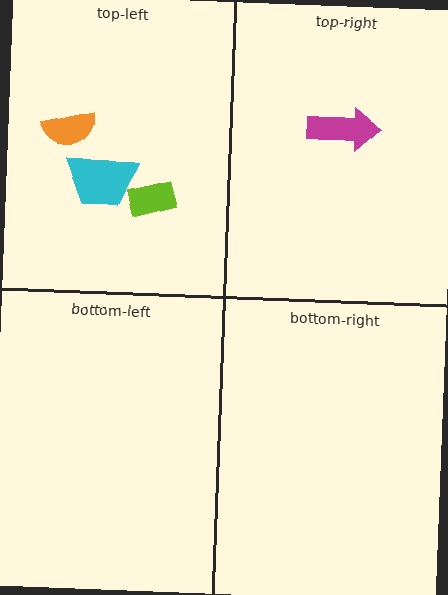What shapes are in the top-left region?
The orange semicircle, the lime rectangle, the cyan trapezoid.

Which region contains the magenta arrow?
The top-right region.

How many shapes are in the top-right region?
1.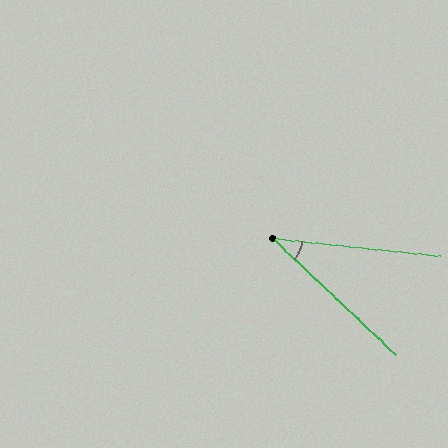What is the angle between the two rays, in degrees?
Approximately 37 degrees.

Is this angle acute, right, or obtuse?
It is acute.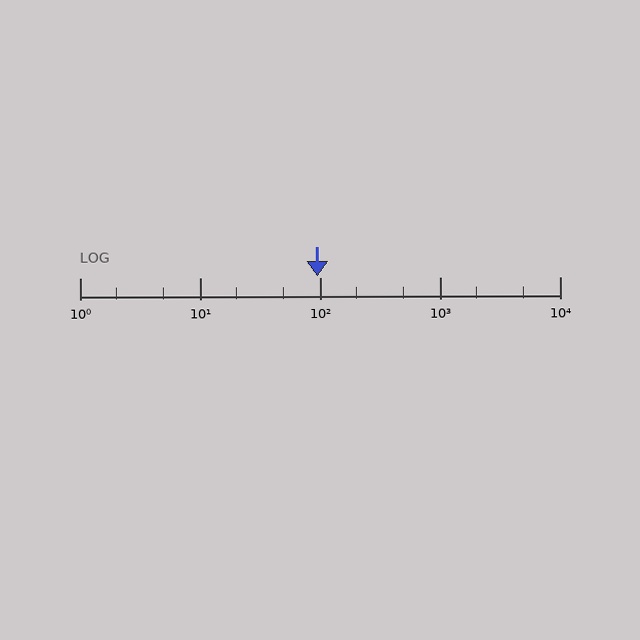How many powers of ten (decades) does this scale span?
The scale spans 4 decades, from 1 to 10000.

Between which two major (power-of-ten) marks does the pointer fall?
The pointer is between 10 and 100.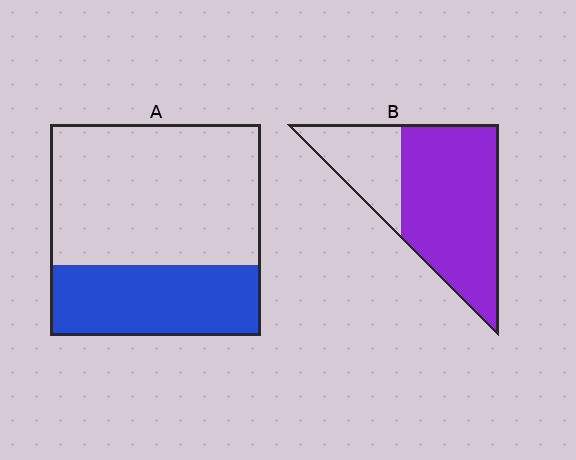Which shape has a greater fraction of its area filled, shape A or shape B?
Shape B.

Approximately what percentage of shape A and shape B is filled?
A is approximately 35% and B is approximately 70%.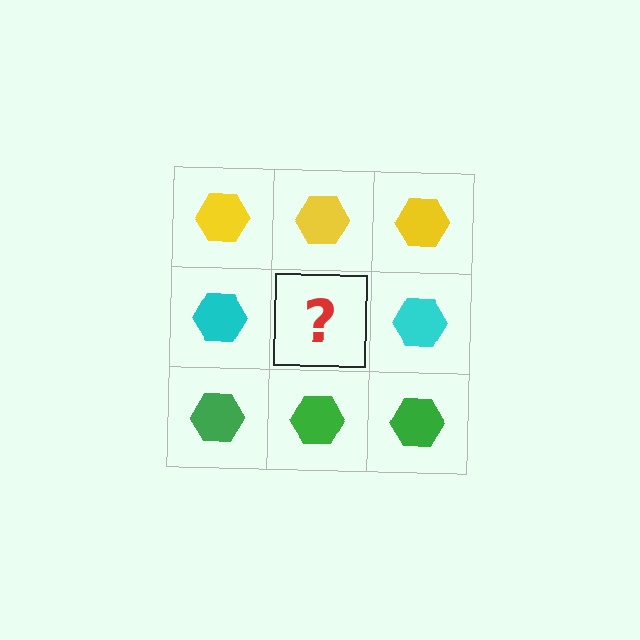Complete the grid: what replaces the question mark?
The question mark should be replaced with a cyan hexagon.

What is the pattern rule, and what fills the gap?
The rule is that each row has a consistent color. The gap should be filled with a cyan hexagon.